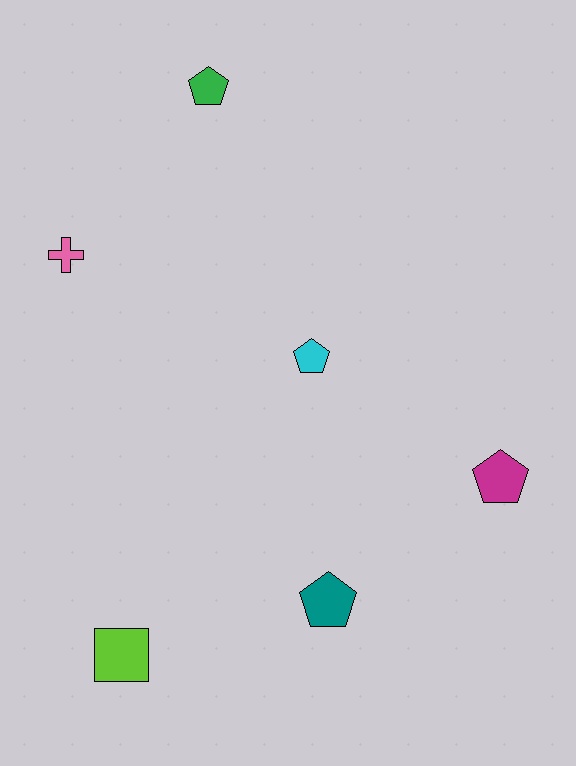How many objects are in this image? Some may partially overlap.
There are 6 objects.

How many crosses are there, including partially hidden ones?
There is 1 cross.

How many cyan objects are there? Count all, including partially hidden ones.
There is 1 cyan object.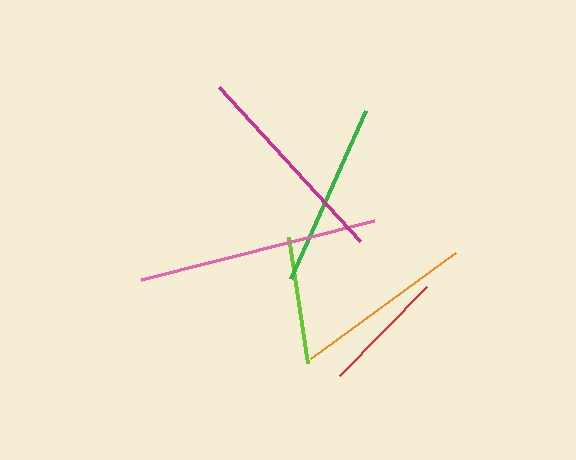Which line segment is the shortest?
The red line is the shortest at approximately 125 pixels.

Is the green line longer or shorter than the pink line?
The pink line is longer than the green line.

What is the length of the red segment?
The red segment is approximately 125 pixels long.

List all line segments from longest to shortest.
From longest to shortest: pink, magenta, green, orange, lime, red.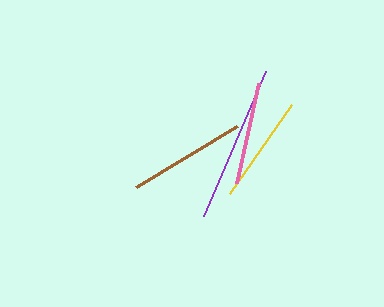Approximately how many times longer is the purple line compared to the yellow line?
The purple line is approximately 1.4 times the length of the yellow line.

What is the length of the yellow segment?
The yellow segment is approximately 109 pixels long.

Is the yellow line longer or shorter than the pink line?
The yellow line is longer than the pink line.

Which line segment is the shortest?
The pink line is the shortest at approximately 103 pixels.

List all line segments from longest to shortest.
From longest to shortest: purple, brown, yellow, pink.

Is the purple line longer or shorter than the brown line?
The purple line is longer than the brown line.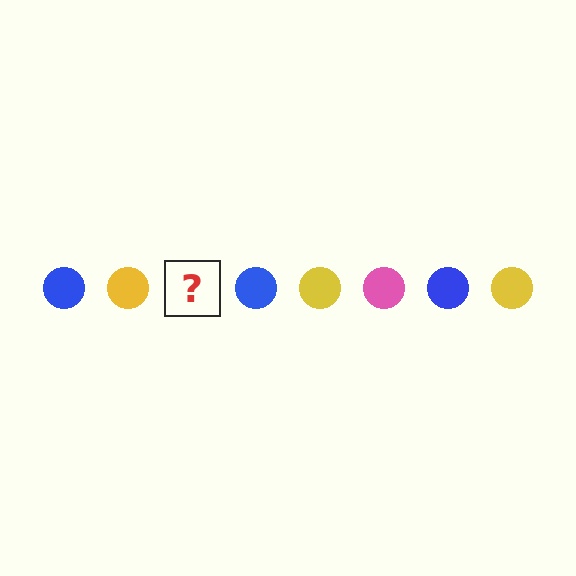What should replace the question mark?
The question mark should be replaced with a pink circle.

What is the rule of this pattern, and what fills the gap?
The rule is that the pattern cycles through blue, yellow, pink circles. The gap should be filled with a pink circle.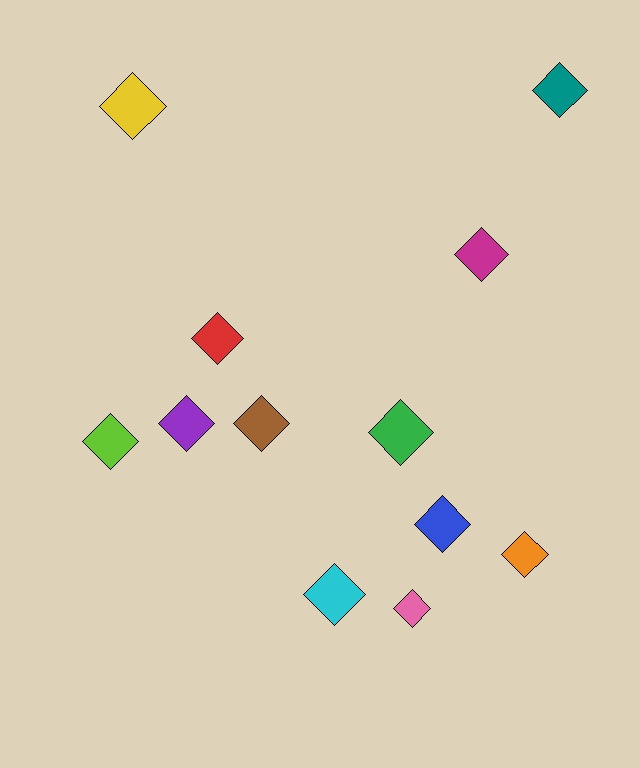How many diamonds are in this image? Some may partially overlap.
There are 12 diamonds.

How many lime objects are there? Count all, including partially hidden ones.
There is 1 lime object.